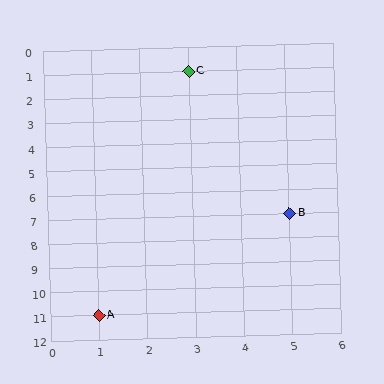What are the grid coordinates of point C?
Point C is at grid coordinates (3, 1).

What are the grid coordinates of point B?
Point B is at grid coordinates (5, 7).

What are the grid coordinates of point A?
Point A is at grid coordinates (1, 11).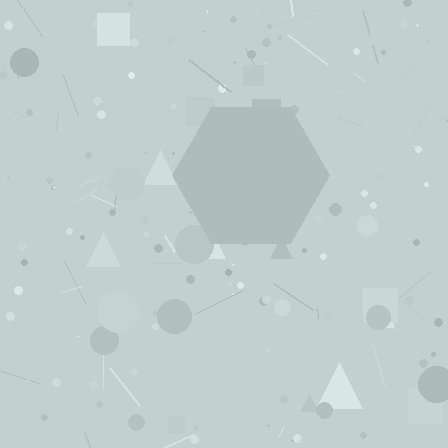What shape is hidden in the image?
A hexagon is hidden in the image.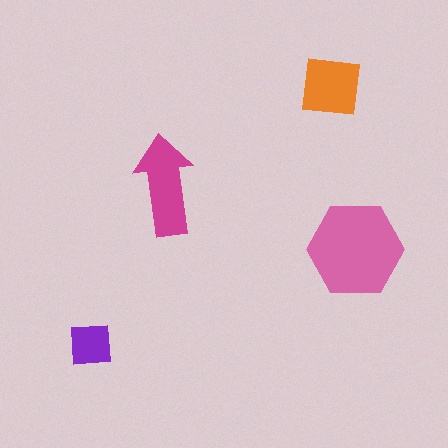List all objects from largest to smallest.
The pink hexagon, the magenta arrow, the orange square, the purple square.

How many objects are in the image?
There are 4 objects in the image.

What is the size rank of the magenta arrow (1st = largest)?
2nd.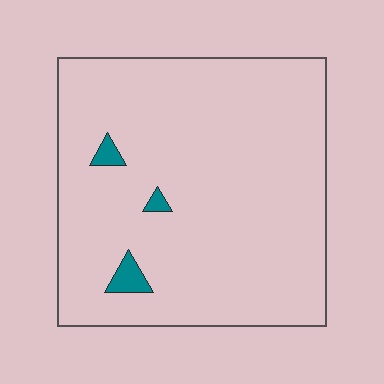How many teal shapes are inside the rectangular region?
3.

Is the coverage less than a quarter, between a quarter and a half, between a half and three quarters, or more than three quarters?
Less than a quarter.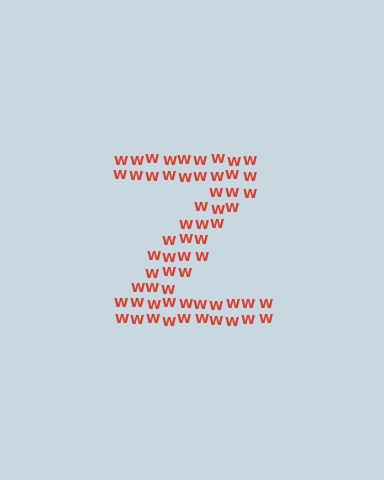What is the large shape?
The large shape is the letter Z.